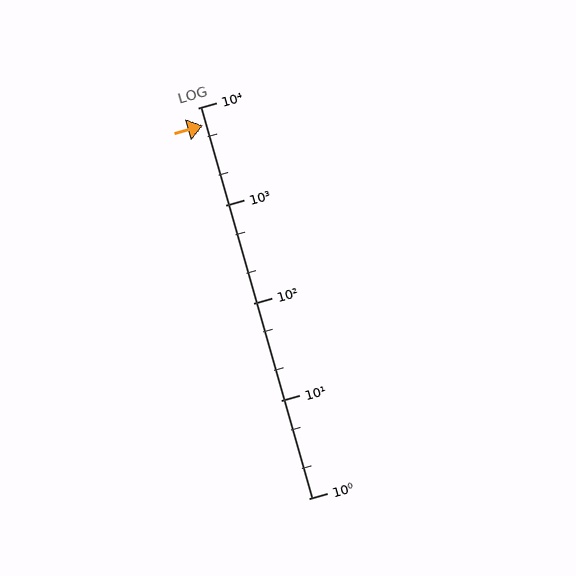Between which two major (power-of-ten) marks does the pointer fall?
The pointer is between 1000 and 10000.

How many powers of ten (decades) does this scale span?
The scale spans 4 decades, from 1 to 10000.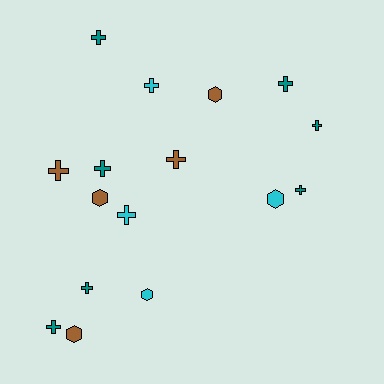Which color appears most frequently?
Teal, with 7 objects.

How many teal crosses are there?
There are 7 teal crosses.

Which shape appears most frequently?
Cross, with 11 objects.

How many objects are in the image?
There are 16 objects.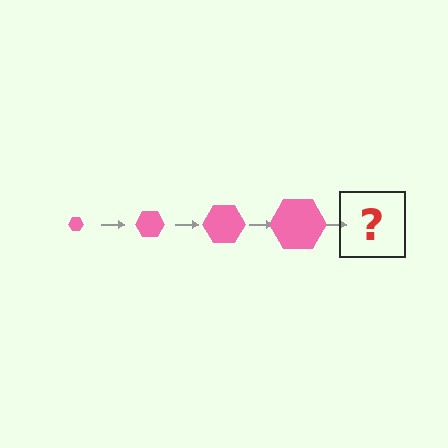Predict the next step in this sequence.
The next step is a pink hexagon, larger than the previous one.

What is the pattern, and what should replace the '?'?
The pattern is that the hexagon gets progressively larger each step. The '?' should be a pink hexagon, larger than the previous one.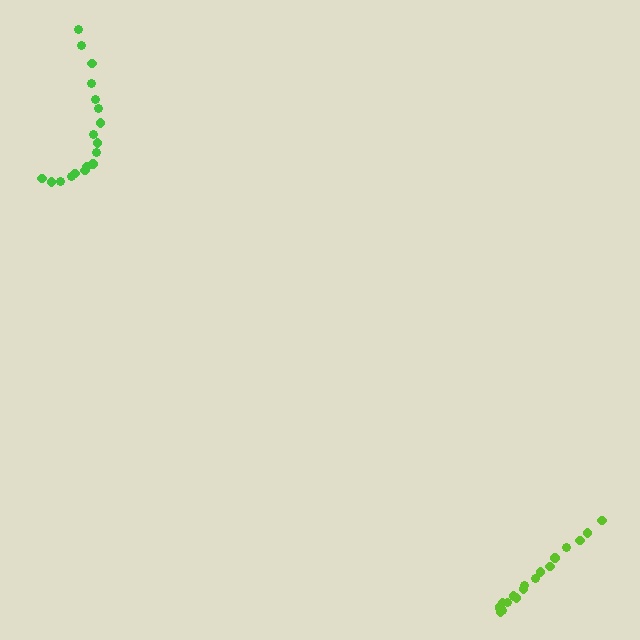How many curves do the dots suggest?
There are 2 distinct paths.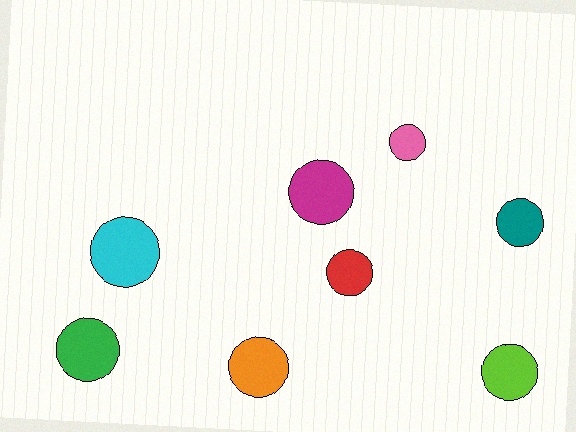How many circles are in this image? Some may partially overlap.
There are 8 circles.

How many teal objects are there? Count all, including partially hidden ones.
There is 1 teal object.